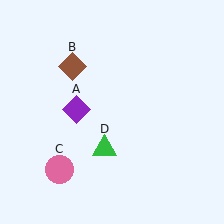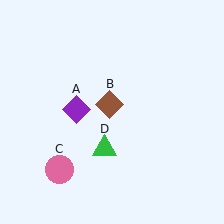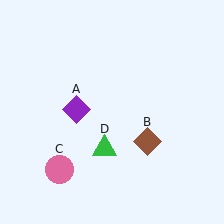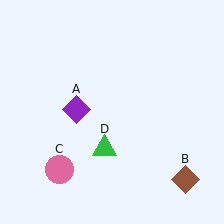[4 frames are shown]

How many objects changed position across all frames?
1 object changed position: brown diamond (object B).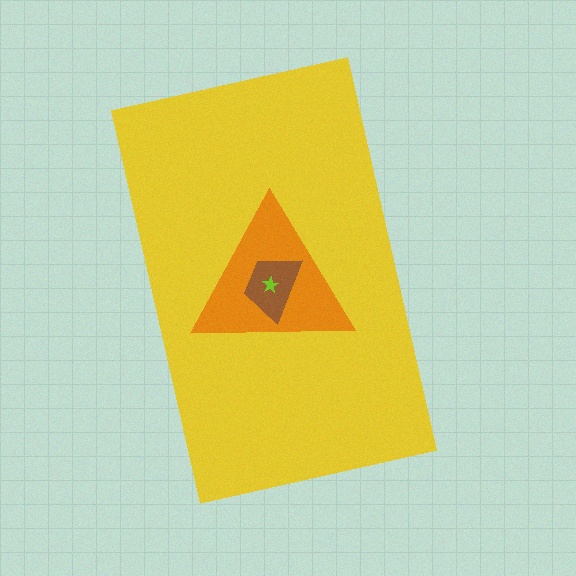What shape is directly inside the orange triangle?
The brown trapezoid.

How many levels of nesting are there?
4.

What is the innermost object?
The lime star.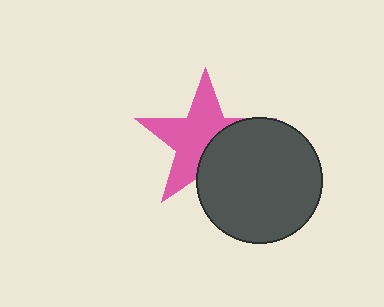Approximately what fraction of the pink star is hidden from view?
Roughly 39% of the pink star is hidden behind the dark gray circle.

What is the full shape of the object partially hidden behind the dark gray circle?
The partially hidden object is a pink star.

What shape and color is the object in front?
The object in front is a dark gray circle.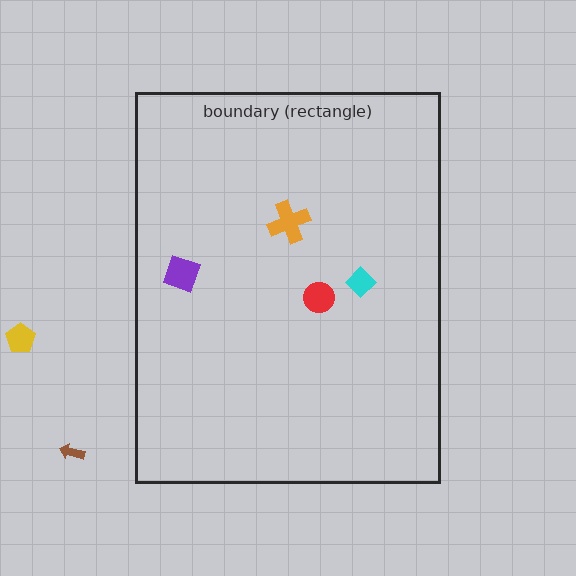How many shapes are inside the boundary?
4 inside, 2 outside.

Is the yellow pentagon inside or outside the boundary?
Outside.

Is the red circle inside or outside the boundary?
Inside.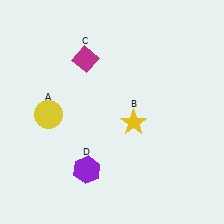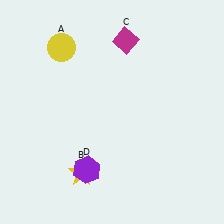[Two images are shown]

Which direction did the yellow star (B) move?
The yellow star (B) moved left.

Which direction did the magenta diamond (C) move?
The magenta diamond (C) moved right.